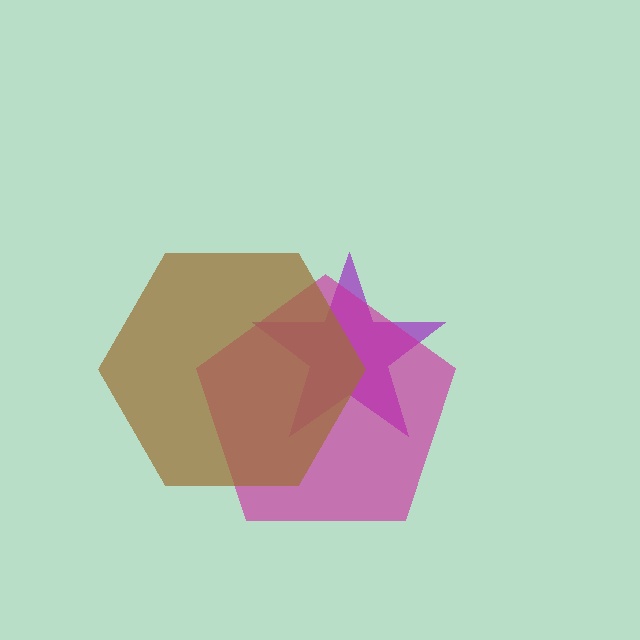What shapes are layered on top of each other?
The layered shapes are: a purple star, a magenta pentagon, a brown hexagon.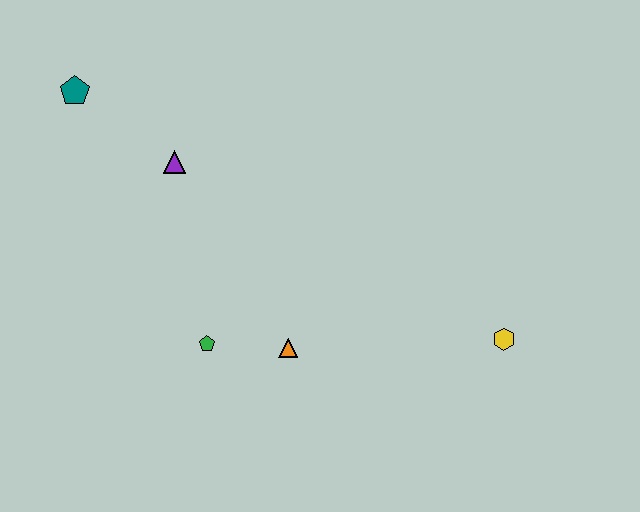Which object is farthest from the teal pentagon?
The yellow hexagon is farthest from the teal pentagon.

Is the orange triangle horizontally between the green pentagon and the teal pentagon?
No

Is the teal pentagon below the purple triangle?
No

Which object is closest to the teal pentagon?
The purple triangle is closest to the teal pentagon.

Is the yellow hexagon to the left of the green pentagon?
No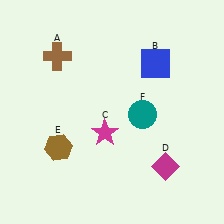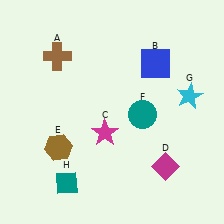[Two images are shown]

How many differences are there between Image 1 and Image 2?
There are 2 differences between the two images.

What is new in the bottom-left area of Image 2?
A teal diamond (H) was added in the bottom-left area of Image 2.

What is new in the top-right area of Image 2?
A cyan star (G) was added in the top-right area of Image 2.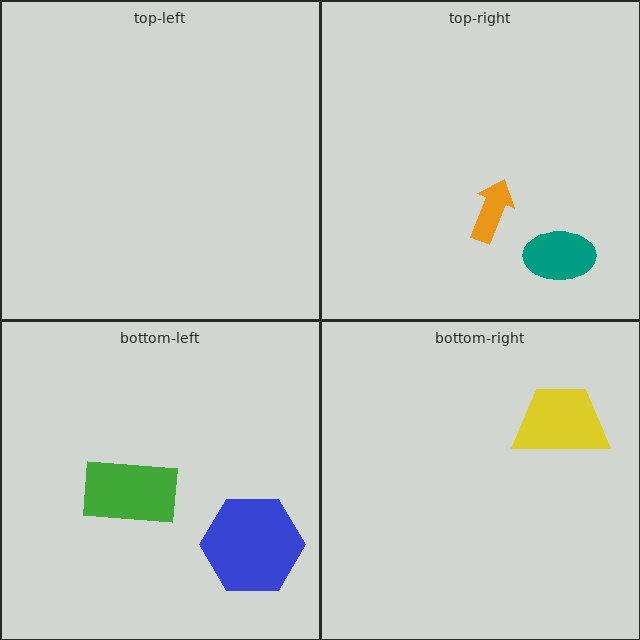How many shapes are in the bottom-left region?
2.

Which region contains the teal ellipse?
The top-right region.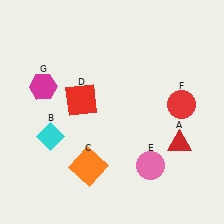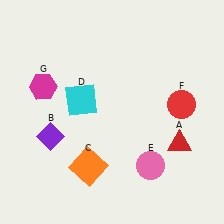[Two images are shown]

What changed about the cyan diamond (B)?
In Image 1, B is cyan. In Image 2, it changed to purple.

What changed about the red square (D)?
In Image 1, D is red. In Image 2, it changed to cyan.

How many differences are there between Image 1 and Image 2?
There are 2 differences between the two images.